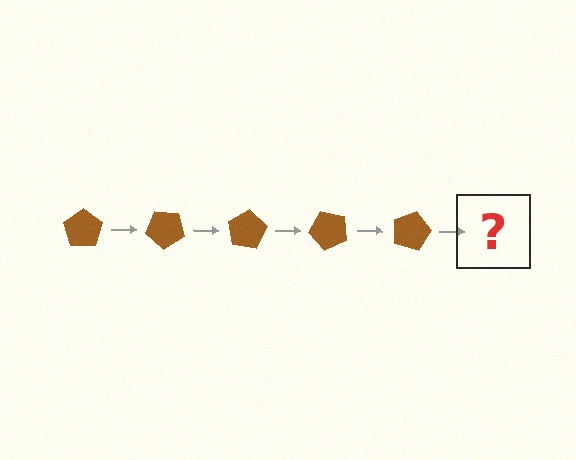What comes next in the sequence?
The next element should be a brown pentagon rotated 200 degrees.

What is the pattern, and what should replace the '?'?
The pattern is that the pentagon rotates 40 degrees each step. The '?' should be a brown pentagon rotated 200 degrees.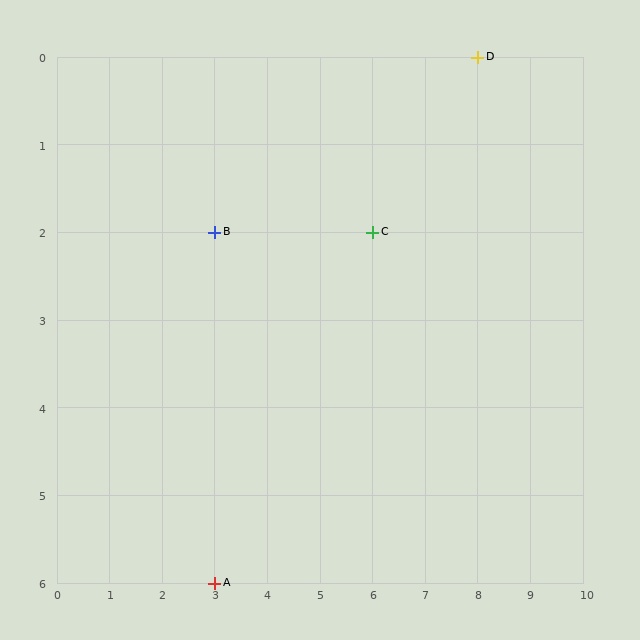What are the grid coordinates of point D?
Point D is at grid coordinates (8, 0).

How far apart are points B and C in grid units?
Points B and C are 3 columns apart.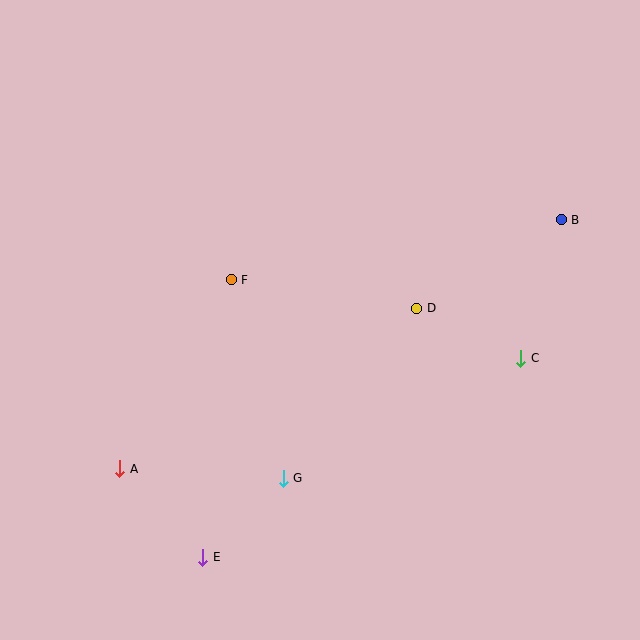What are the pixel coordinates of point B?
Point B is at (561, 220).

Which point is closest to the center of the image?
Point D at (416, 308) is closest to the center.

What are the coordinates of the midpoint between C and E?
The midpoint between C and E is at (362, 458).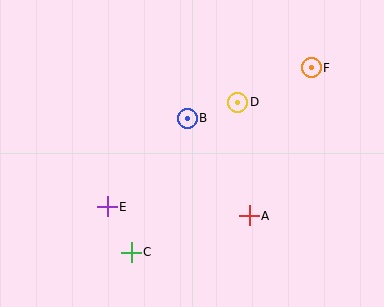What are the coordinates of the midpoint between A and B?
The midpoint between A and B is at (218, 167).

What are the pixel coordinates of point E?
Point E is at (107, 207).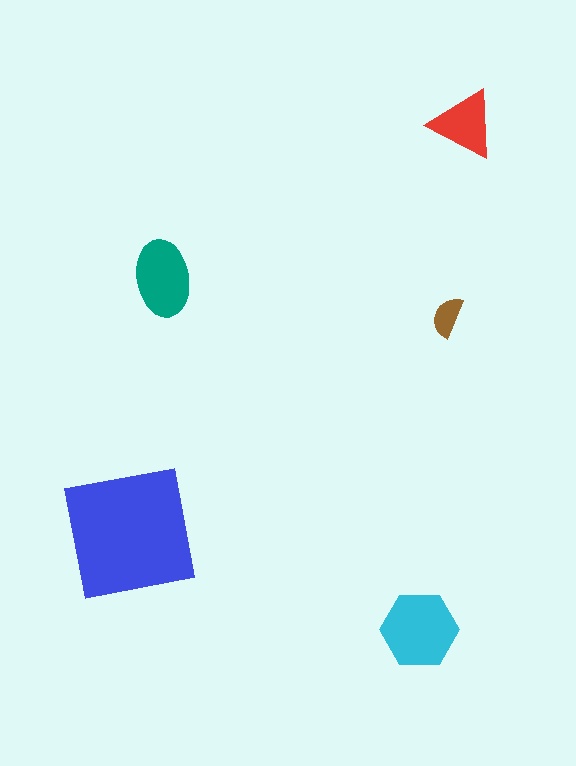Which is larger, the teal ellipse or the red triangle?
The teal ellipse.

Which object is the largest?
The blue square.